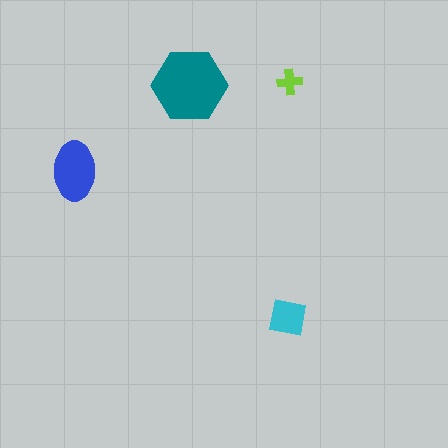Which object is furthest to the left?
The blue ellipse is leftmost.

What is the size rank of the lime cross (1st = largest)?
4th.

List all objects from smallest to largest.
The lime cross, the cyan square, the blue ellipse, the teal hexagon.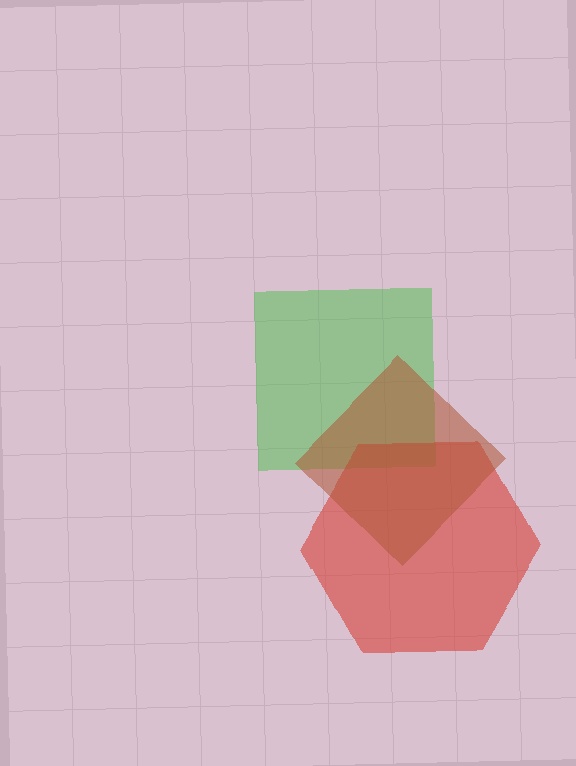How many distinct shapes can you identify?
There are 3 distinct shapes: a green square, a red hexagon, a brown diamond.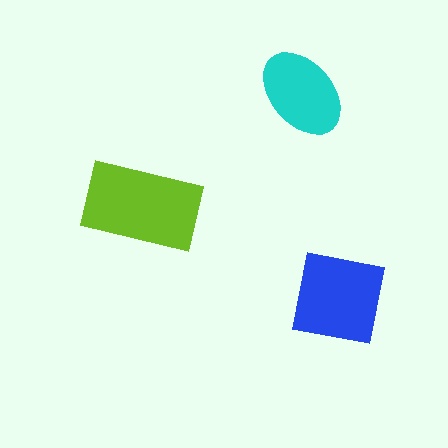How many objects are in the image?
There are 3 objects in the image.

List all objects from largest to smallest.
The lime rectangle, the blue square, the cyan ellipse.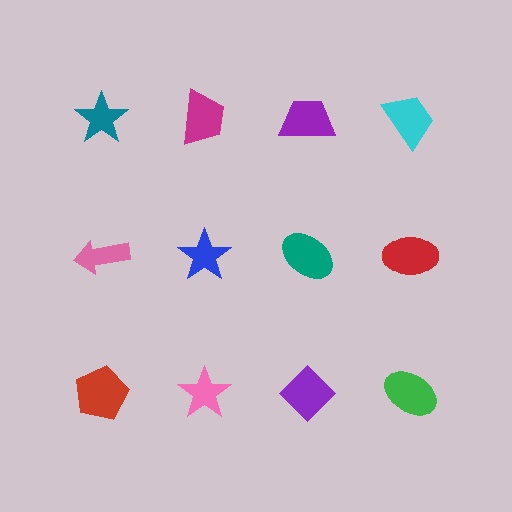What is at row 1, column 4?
A cyan trapezoid.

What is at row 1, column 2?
A magenta trapezoid.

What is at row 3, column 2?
A pink star.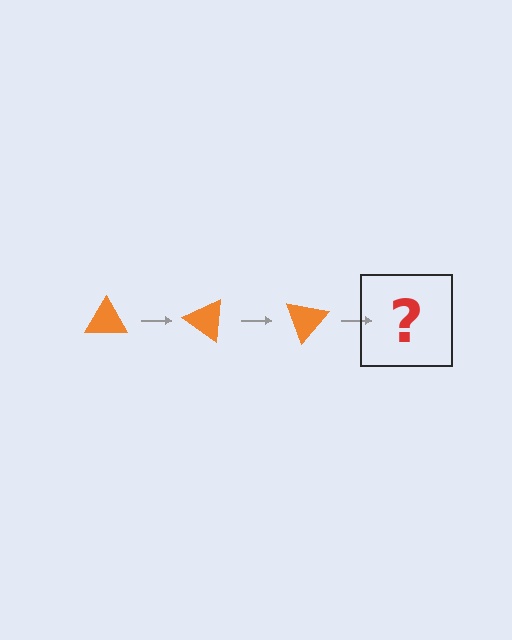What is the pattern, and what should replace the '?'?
The pattern is that the triangle rotates 35 degrees each step. The '?' should be an orange triangle rotated 105 degrees.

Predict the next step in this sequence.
The next step is an orange triangle rotated 105 degrees.